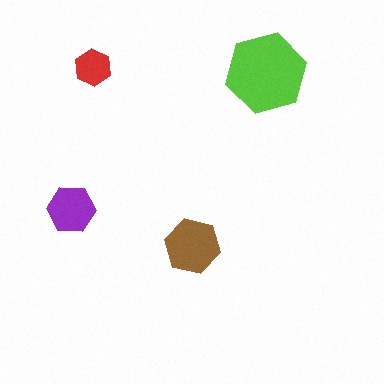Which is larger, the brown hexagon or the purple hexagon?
The brown one.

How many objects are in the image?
There are 4 objects in the image.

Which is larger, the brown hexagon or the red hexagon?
The brown one.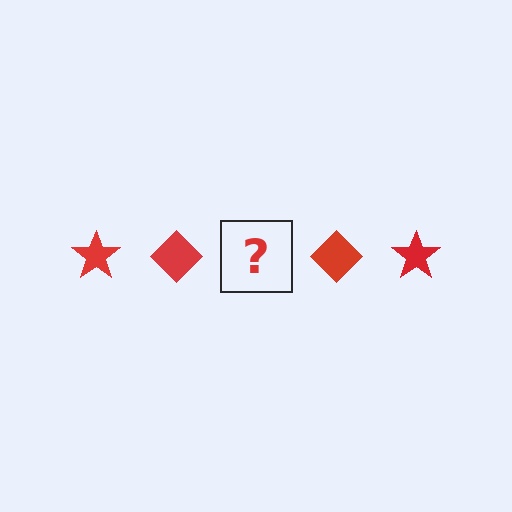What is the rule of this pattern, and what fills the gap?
The rule is that the pattern cycles through star, diamond shapes in red. The gap should be filled with a red star.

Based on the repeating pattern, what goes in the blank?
The blank should be a red star.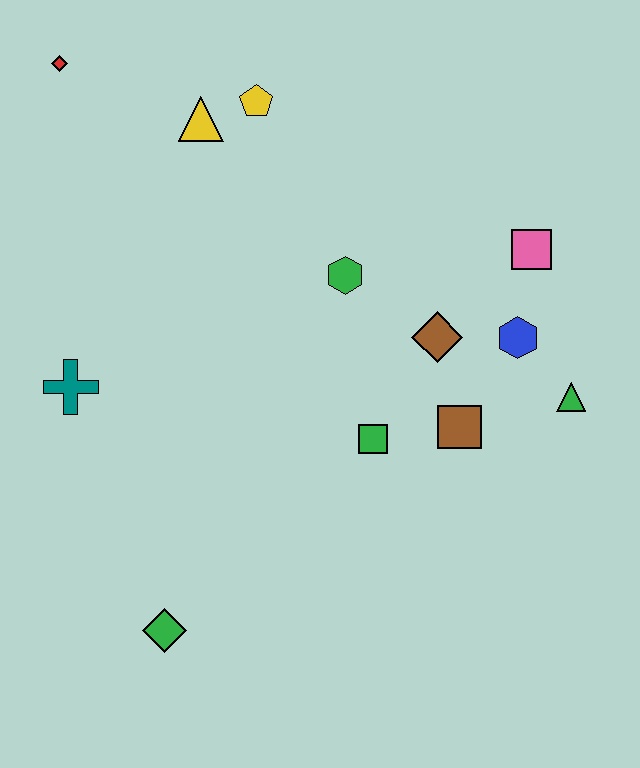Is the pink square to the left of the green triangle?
Yes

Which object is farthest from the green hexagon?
The green diamond is farthest from the green hexagon.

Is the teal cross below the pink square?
Yes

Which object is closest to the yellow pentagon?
The yellow triangle is closest to the yellow pentagon.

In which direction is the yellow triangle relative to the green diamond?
The yellow triangle is above the green diamond.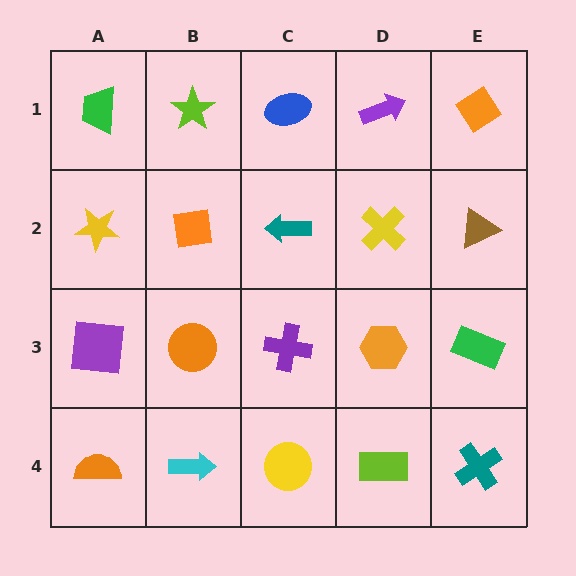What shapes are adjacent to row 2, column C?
A blue ellipse (row 1, column C), a purple cross (row 3, column C), an orange square (row 2, column B), a yellow cross (row 2, column D).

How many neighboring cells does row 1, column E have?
2.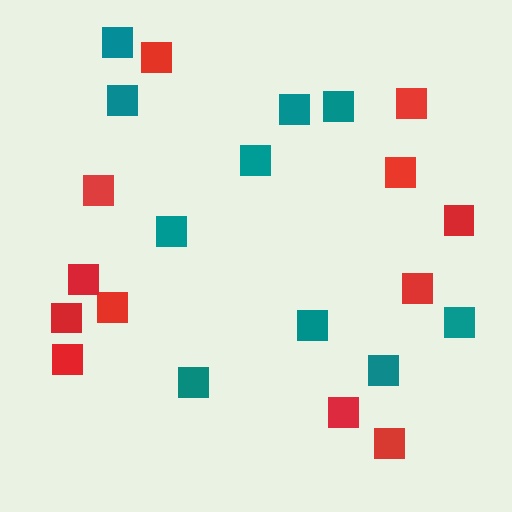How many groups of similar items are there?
There are 2 groups: one group of teal squares (10) and one group of red squares (12).